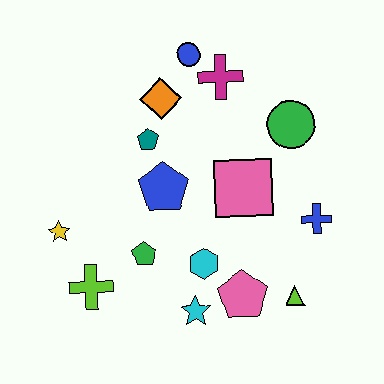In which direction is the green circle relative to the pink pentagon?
The green circle is above the pink pentagon.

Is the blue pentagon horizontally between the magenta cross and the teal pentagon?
Yes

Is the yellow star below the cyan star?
No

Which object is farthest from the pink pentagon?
The blue circle is farthest from the pink pentagon.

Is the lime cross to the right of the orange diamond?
No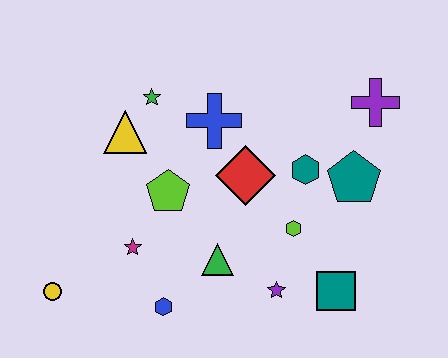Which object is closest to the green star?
The yellow triangle is closest to the green star.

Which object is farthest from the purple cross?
The yellow circle is farthest from the purple cross.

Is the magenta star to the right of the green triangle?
No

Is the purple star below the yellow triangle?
Yes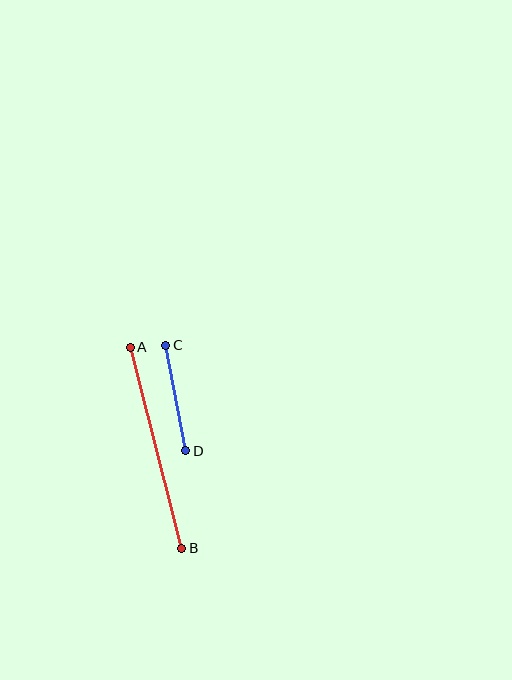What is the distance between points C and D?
The distance is approximately 107 pixels.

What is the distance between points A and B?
The distance is approximately 207 pixels.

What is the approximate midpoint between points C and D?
The midpoint is at approximately (176, 398) pixels.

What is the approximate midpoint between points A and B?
The midpoint is at approximately (156, 448) pixels.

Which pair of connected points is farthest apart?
Points A and B are farthest apart.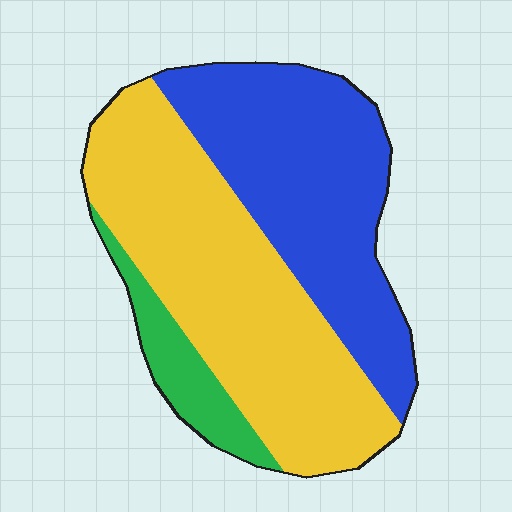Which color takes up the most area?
Yellow, at roughly 50%.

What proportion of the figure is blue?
Blue takes up about two fifths (2/5) of the figure.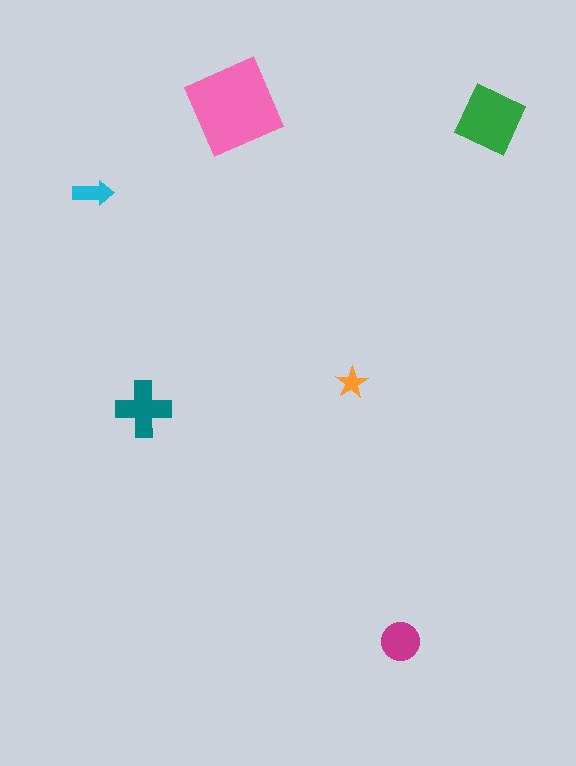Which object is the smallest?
The orange star.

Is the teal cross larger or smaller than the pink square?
Smaller.